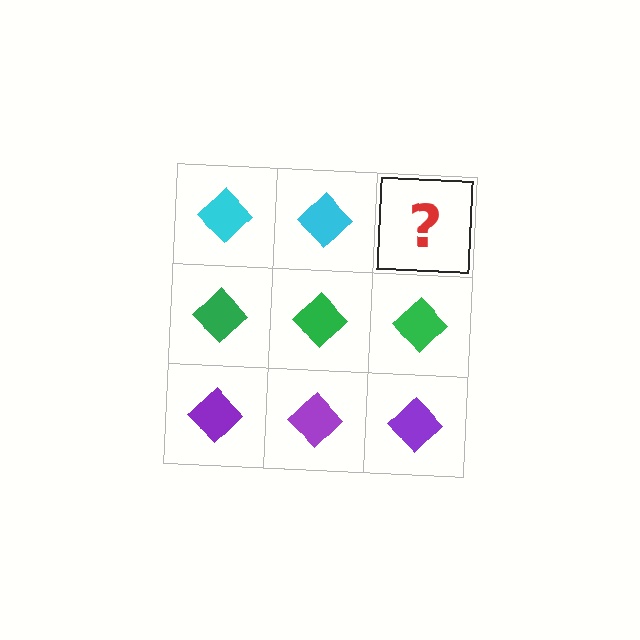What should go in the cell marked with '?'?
The missing cell should contain a cyan diamond.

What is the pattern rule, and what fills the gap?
The rule is that each row has a consistent color. The gap should be filled with a cyan diamond.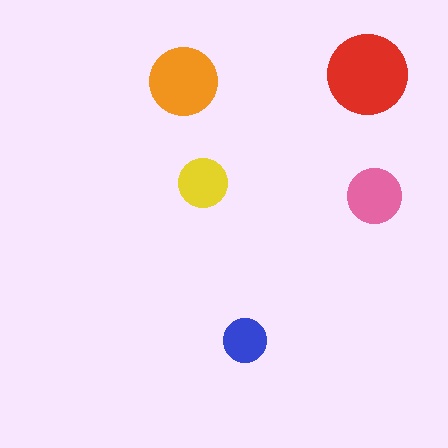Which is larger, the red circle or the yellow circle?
The red one.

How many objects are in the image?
There are 5 objects in the image.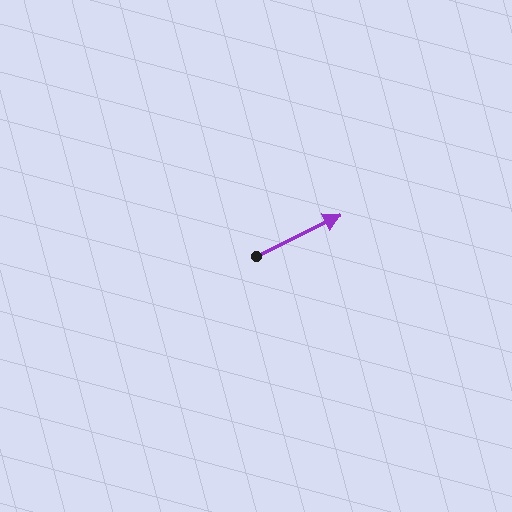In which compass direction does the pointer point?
Northeast.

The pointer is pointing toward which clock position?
Roughly 2 o'clock.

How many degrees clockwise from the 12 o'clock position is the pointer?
Approximately 64 degrees.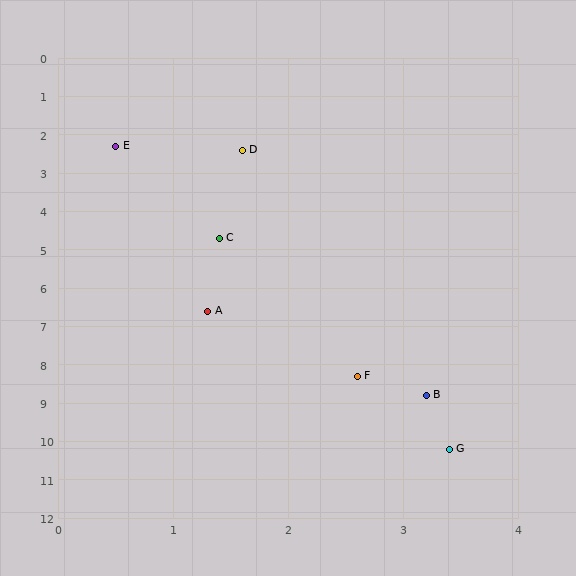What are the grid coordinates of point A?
Point A is at approximately (1.3, 6.6).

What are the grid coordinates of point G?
Point G is at approximately (3.4, 10.2).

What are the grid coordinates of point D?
Point D is at approximately (1.6, 2.4).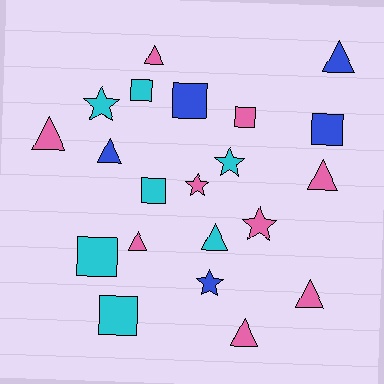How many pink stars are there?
There are 2 pink stars.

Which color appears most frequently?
Pink, with 9 objects.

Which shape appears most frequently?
Triangle, with 9 objects.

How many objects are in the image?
There are 21 objects.